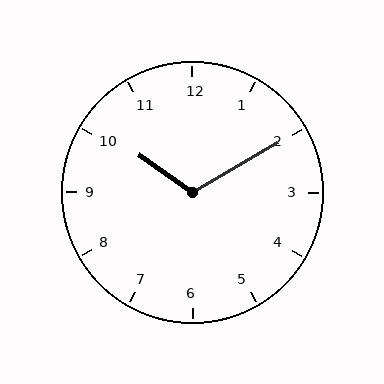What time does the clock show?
10:10.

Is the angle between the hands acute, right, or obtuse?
It is obtuse.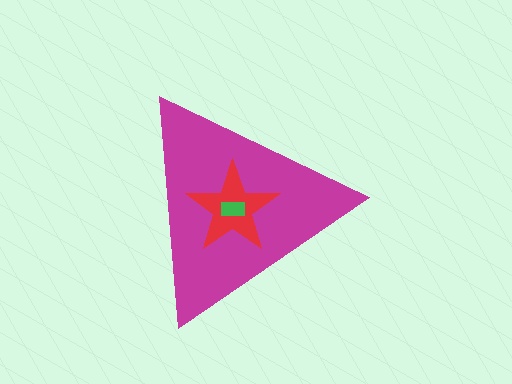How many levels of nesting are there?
3.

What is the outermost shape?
The magenta triangle.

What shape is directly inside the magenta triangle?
The red star.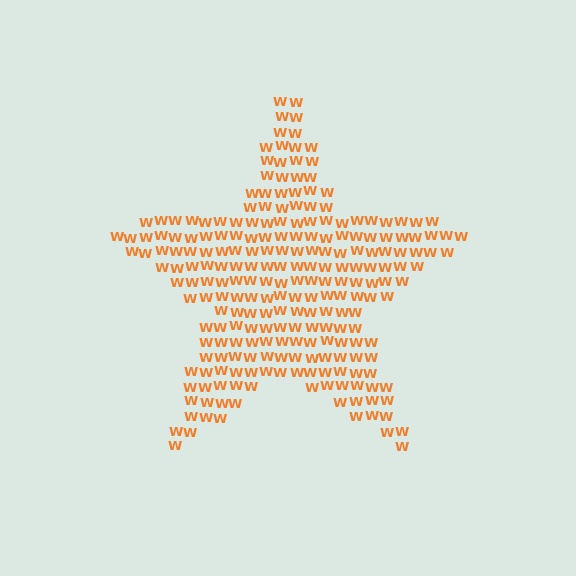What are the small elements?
The small elements are letter W's.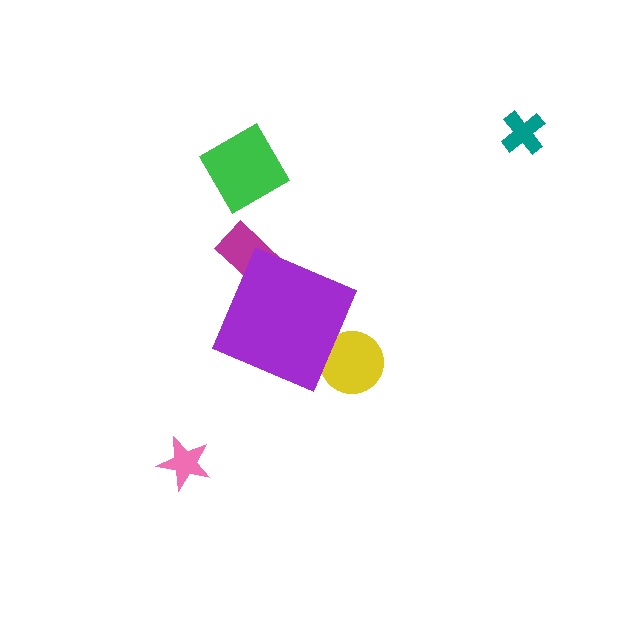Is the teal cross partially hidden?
No, the teal cross is fully visible.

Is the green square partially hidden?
No, the green square is fully visible.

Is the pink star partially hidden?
No, the pink star is fully visible.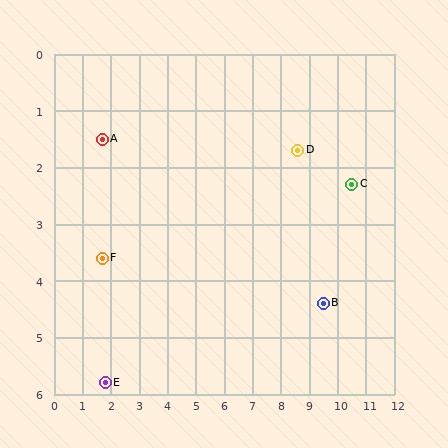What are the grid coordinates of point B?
Point B is at approximately (9.5, 4.4).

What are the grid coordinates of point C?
Point C is at approximately (10.5, 2.3).